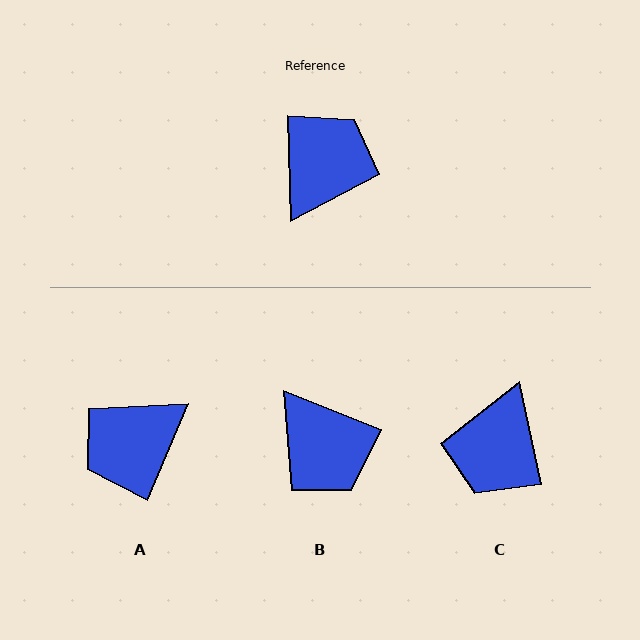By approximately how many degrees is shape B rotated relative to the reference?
Approximately 113 degrees clockwise.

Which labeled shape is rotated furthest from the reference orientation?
C, about 170 degrees away.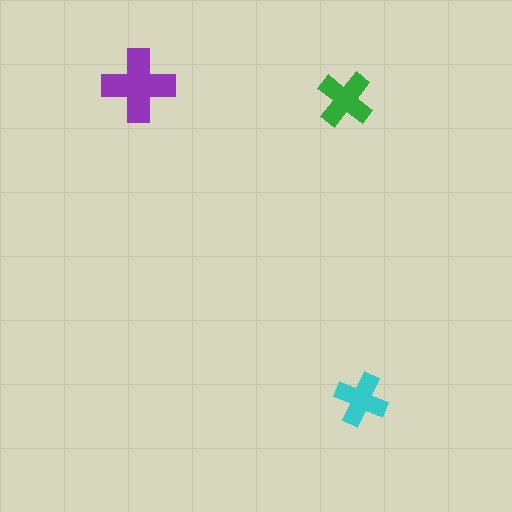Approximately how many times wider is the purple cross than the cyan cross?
About 1.5 times wider.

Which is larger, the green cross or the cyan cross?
The green one.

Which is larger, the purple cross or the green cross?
The purple one.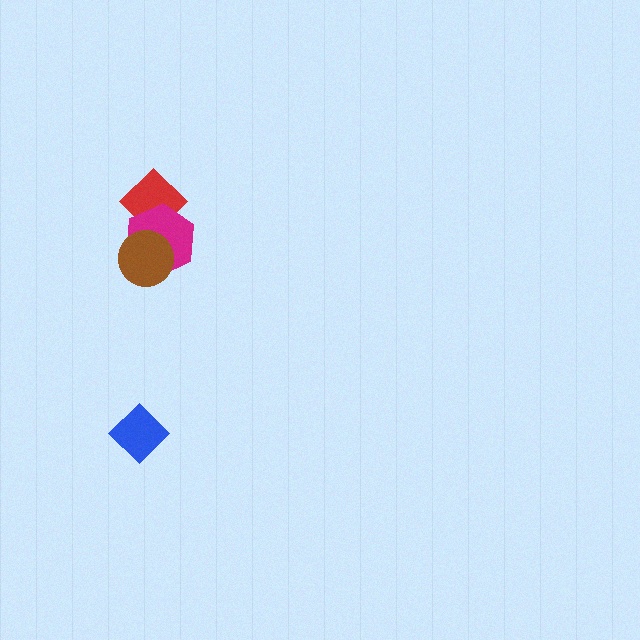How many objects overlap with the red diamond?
1 object overlaps with the red diamond.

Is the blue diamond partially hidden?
No, no other shape covers it.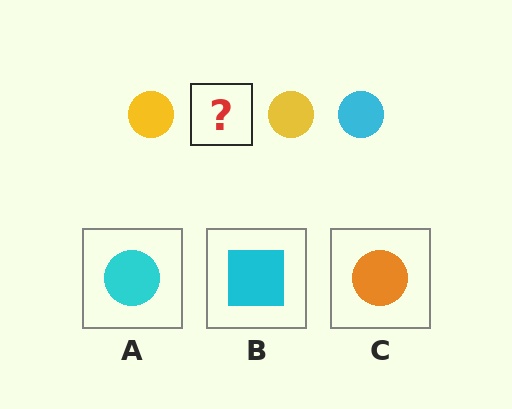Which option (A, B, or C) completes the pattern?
A.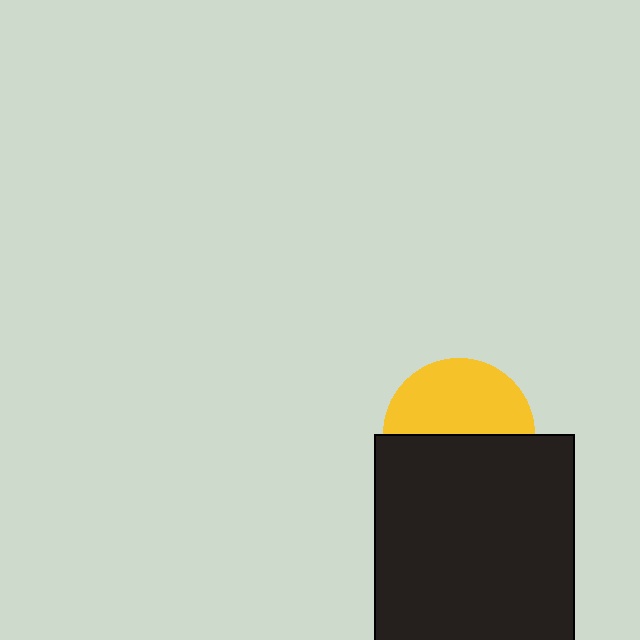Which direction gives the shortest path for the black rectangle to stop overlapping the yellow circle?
Moving down gives the shortest separation.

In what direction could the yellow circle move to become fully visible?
The yellow circle could move up. That would shift it out from behind the black rectangle entirely.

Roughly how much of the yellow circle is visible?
About half of it is visible (roughly 49%).